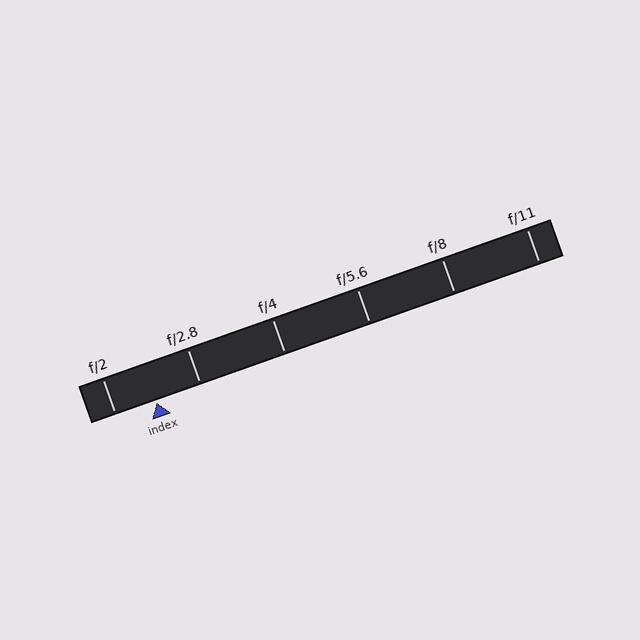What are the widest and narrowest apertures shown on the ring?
The widest aperture shown is f/2 and the narrowest is f/11.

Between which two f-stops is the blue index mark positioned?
The index mark is between f/2 and f/2.8.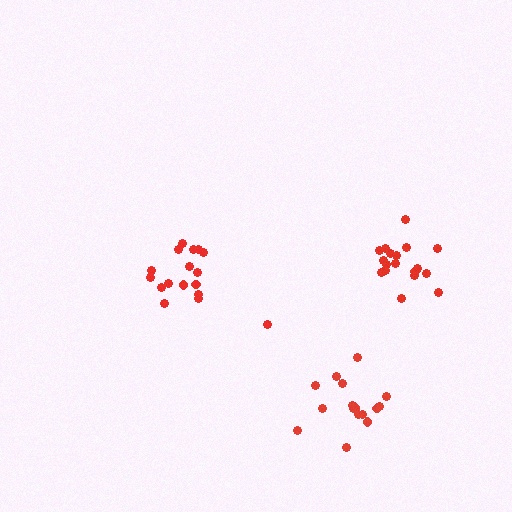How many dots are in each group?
Group 1: 17 dots, Group 2: 16 dots, Group 3: 18 dots (51 total).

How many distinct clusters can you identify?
There are 3 distinct clusters.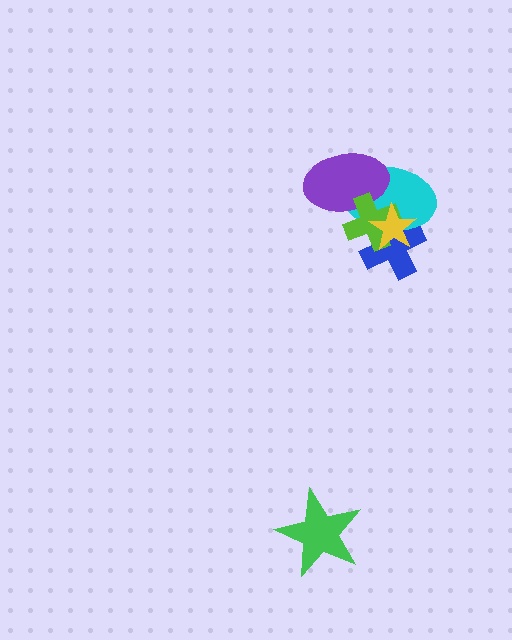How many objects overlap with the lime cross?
4 objects overlap with the lime cross.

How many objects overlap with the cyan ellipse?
4 objects overlap with the cyan ellipse.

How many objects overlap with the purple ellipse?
2 objects overlap with the purple ellipse.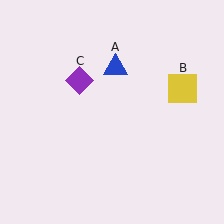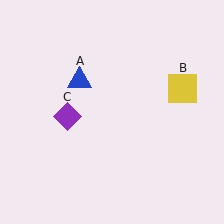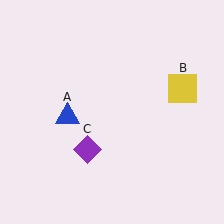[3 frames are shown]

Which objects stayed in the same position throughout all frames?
Yellow square (object B) remained stationary.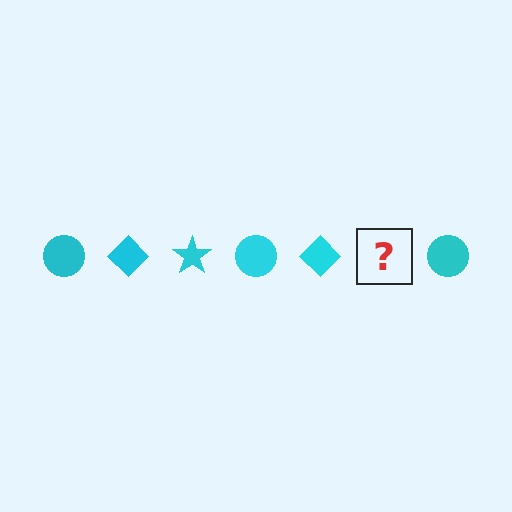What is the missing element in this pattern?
The missing element is a cyan star.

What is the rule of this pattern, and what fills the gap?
The rule is that the pattern cycles through circle, diamond, star shapes in cyan. The gap should be filled with a cyan star.